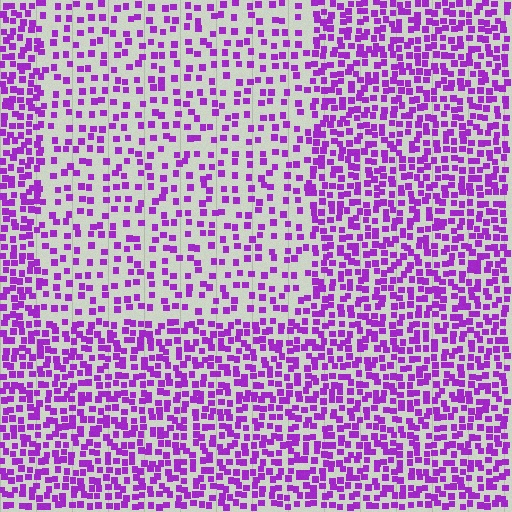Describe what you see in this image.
The image contains small purple elements arranged at two different densities. A rectangle-shaped region is visible where the elements are less densely packed than the surrounding area.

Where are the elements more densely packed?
The elements are more densely packed outside the rectangle boundary.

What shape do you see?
I see a rectangle.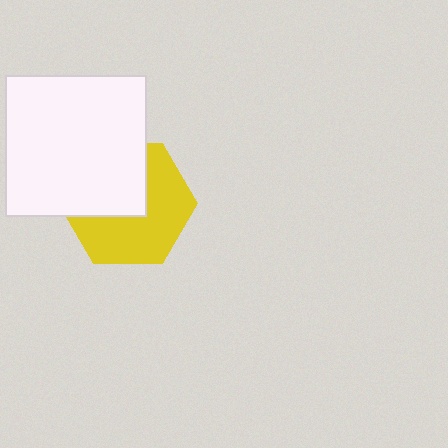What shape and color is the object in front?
The object in front is a white square.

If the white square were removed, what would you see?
You would see the complete yellow hexagon.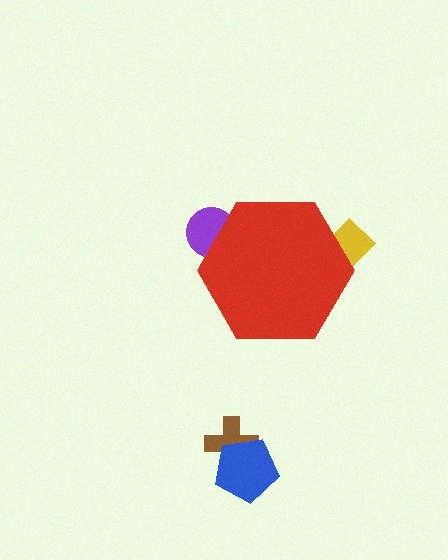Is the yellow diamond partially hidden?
Yes, the yellow diamond is partially hidden behind the red hexagon.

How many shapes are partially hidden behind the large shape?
2 shapes are partially hidden.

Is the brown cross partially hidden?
No, the brown cross is fully visible.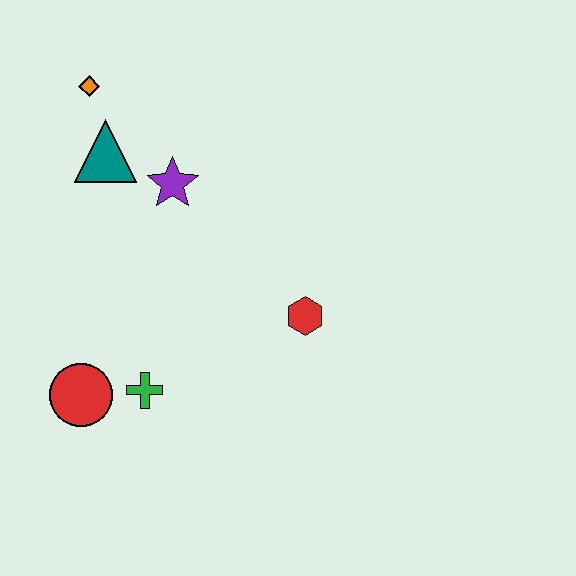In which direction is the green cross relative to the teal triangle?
The green cross is below the teal triangle.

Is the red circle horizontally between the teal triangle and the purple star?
No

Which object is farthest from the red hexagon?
The orange diamond is farthest from the red hexagon.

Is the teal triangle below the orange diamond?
Yes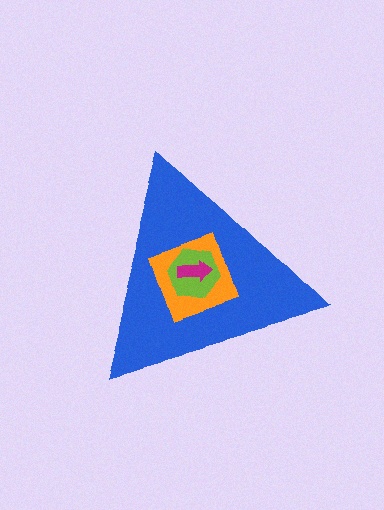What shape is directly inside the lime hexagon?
The magenta arrow.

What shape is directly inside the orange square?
The lime hexagon.